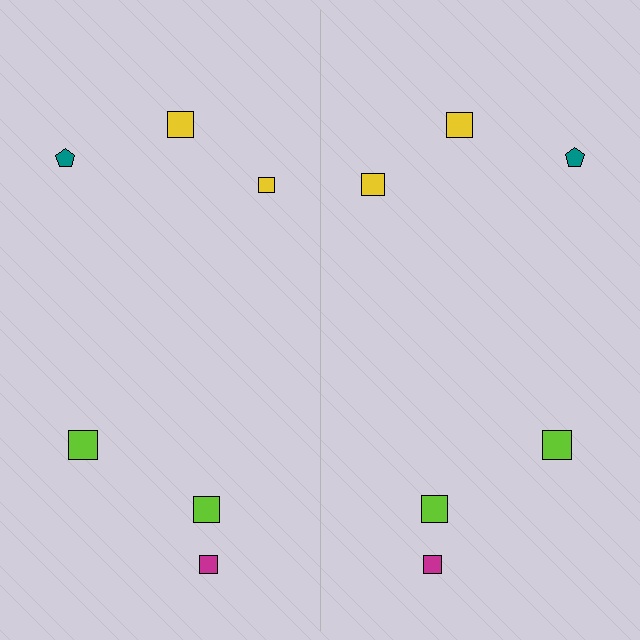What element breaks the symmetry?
The yellow square on the right side has a different size than its mirror counterpart.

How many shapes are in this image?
There are 12 shapes in this image.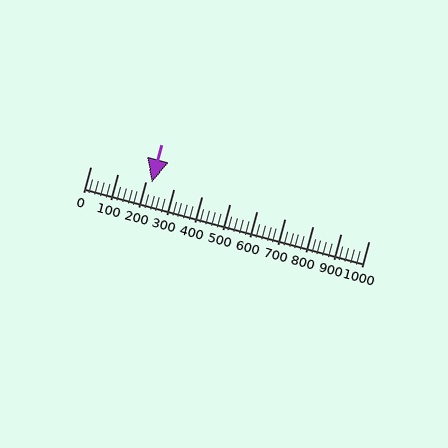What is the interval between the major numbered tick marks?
The major tick marks are spaced 100 units apart.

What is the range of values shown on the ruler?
The ruler shows values from 0 to 1000.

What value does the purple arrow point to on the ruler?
The purple arrow points to approximately 221.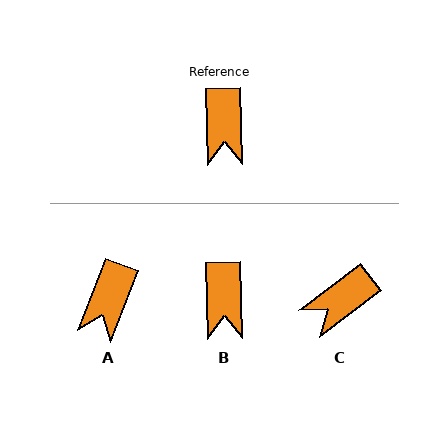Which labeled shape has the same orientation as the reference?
B.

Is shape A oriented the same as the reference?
No, it is off by about 22 degrees.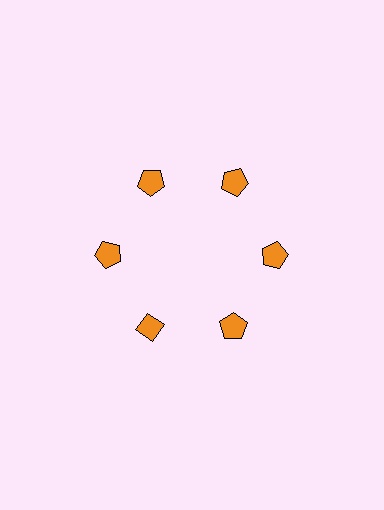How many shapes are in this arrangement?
There are 6 shapes arranged in a ring pattern.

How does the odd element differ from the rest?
It has a different shape: diamond instead of pentagon.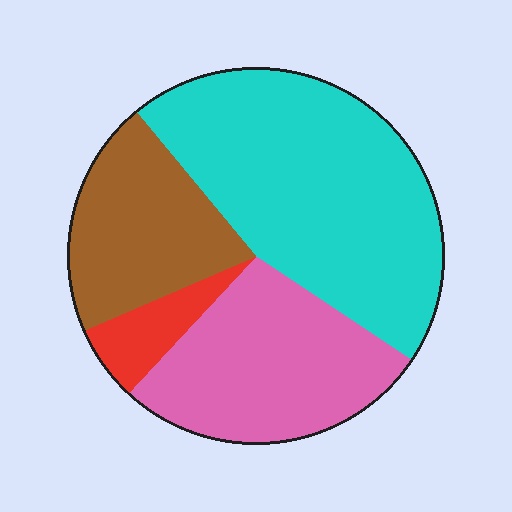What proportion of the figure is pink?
Pink covers 27% of the figure.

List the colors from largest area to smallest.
From largest to smallest: cyan, pink, brown, red.